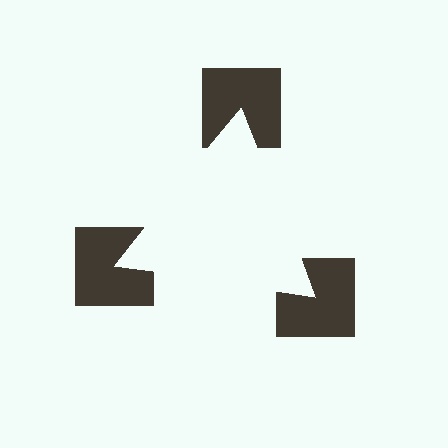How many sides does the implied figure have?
3 sides.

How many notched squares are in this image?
There are 3 — one at each vertex of the illusory triangle.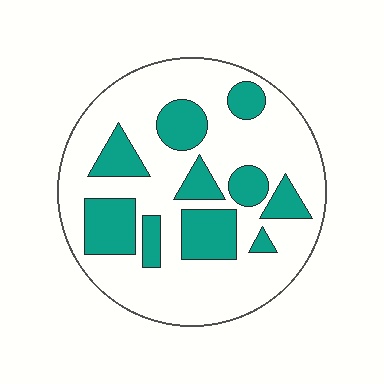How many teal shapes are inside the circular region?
10.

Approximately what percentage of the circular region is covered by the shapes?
Approximately 30%.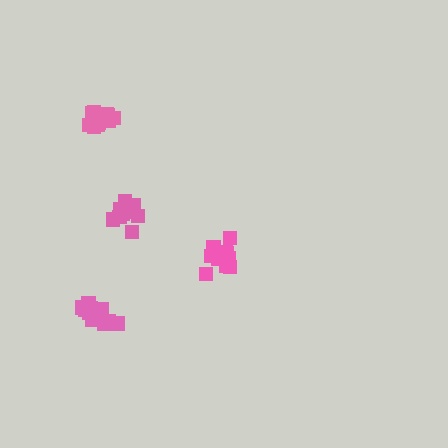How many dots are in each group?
Group 1: 13 dots, Group 2: 9 dots, Group 3: 12 dots, Group 4: 13 dots (47 total).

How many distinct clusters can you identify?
There are 4 distinct clusters.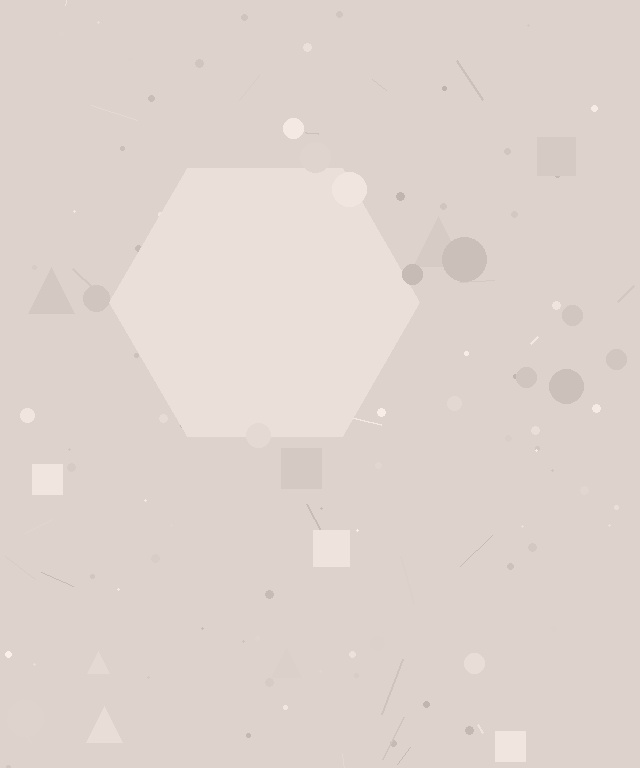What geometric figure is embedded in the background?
A hexagon is embedded in the background.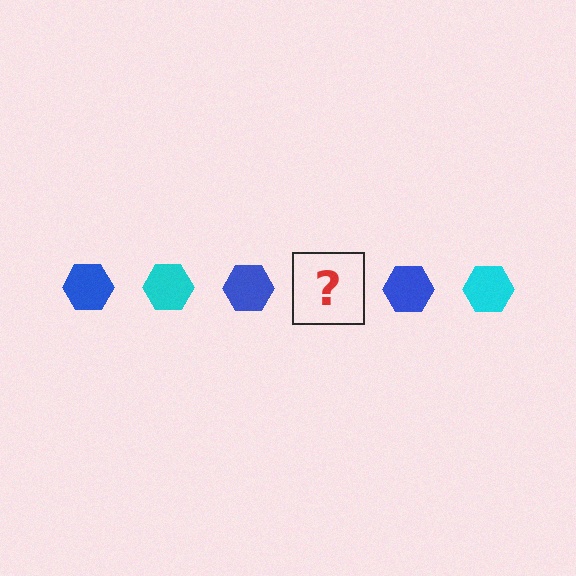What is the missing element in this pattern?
The missing element is a cyan hexagon.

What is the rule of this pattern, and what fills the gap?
The rule is that the pattern cycles through blue, cyan hexagons. The gap should be filled with a cyan hexagon.